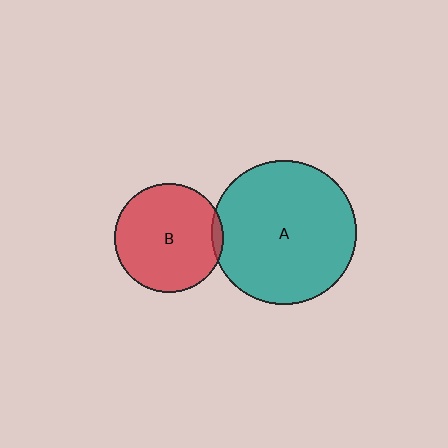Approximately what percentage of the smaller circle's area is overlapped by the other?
Approximately 5%.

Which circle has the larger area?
Circle A (teal).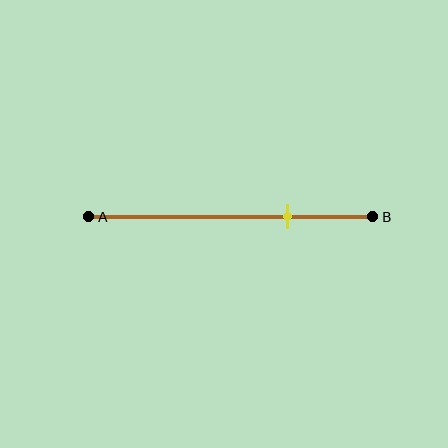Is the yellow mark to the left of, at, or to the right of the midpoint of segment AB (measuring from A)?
The yellow mark is to the right of the midpoint of segment AB.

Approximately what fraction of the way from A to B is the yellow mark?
The yellow mark is approximately 70% of the way from A to B.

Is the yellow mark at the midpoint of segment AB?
No, the mark is at about 70% from A, not at the 50% midpoint.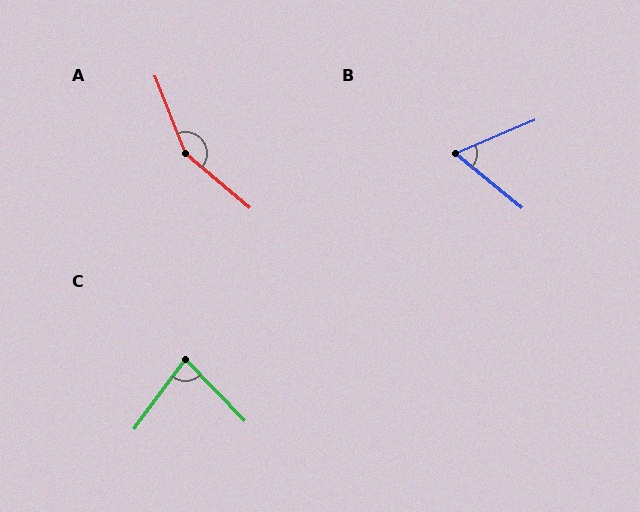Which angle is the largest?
A, at approximately 152 degrees.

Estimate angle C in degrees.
Approximately 81 degrees.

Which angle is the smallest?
B, at approximately 62 degrees.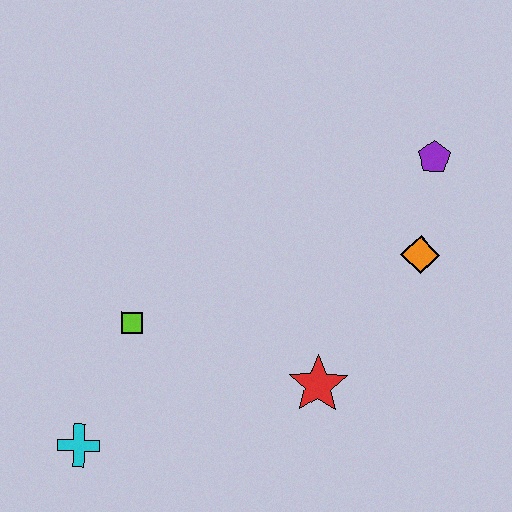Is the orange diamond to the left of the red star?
No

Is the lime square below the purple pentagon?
Yes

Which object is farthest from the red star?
The purple pentagon is farthest from the red star.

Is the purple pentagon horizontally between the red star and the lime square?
No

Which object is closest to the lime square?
The cyan cross is closest to the lime square.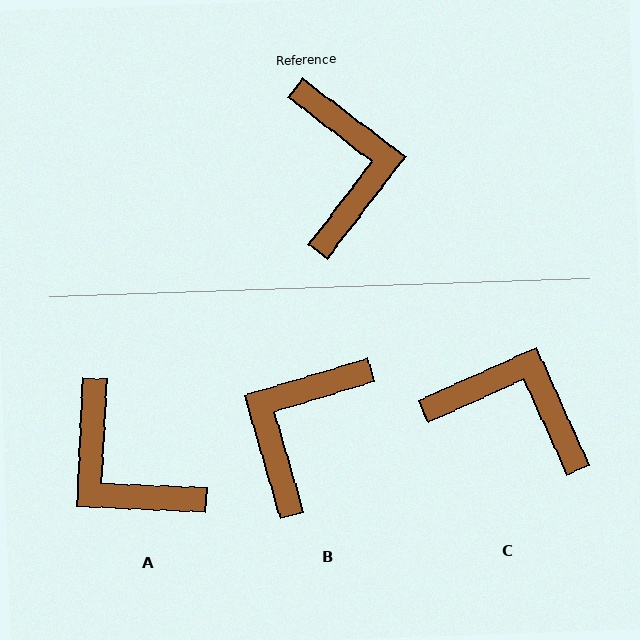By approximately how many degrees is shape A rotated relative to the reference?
Approximately 145 degrees clockwise.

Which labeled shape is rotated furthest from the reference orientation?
A, about 145 degrees away.